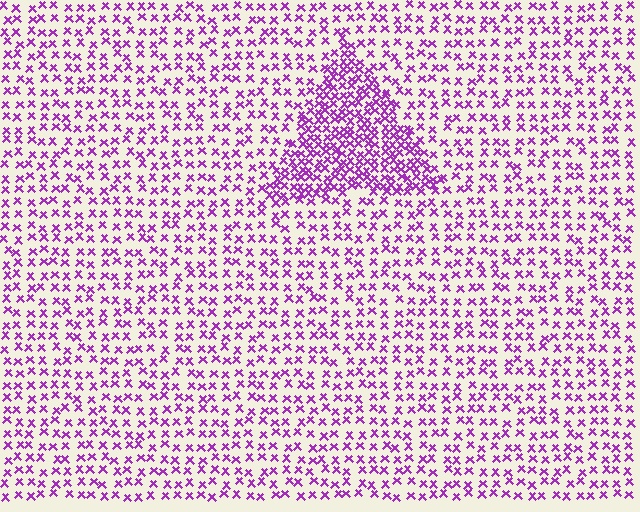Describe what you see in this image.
The image contains small purple elements arranged at two different densities. A triangle-shaped region is visible where the elements are more densely packed than the surrounding area.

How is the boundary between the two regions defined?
The boundary is defined by a change in element density (approximately 2.2x ratio). All elements are the same color, size, and shape.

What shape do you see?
I see a triangle.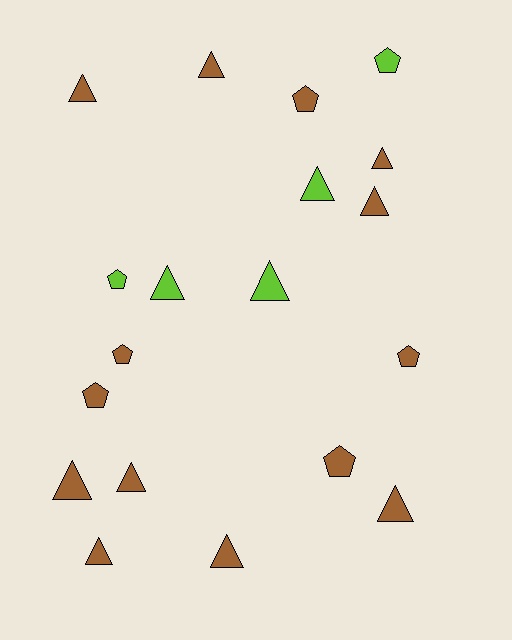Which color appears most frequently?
Brown, with 14 objects.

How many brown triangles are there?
There are 9 brown triangles.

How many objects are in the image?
There are 19 objects.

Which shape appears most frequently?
Triangle, with 12 objects.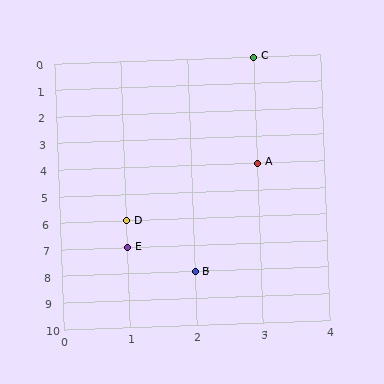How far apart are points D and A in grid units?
Points D and A are 2 columns and 2 rows apart (about 2.8 grid units diagonally).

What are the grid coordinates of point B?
Point B is at grid coordinates (2, 8).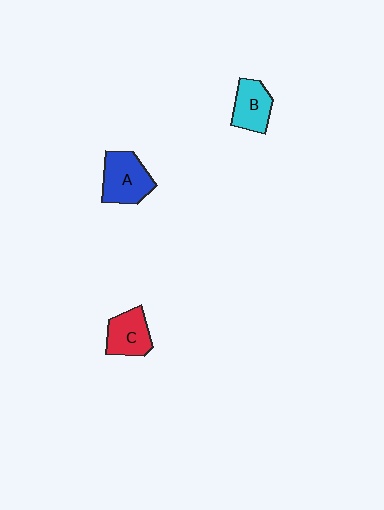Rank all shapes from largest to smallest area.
From largest to smallest: A (blue), C (red), B (cyan).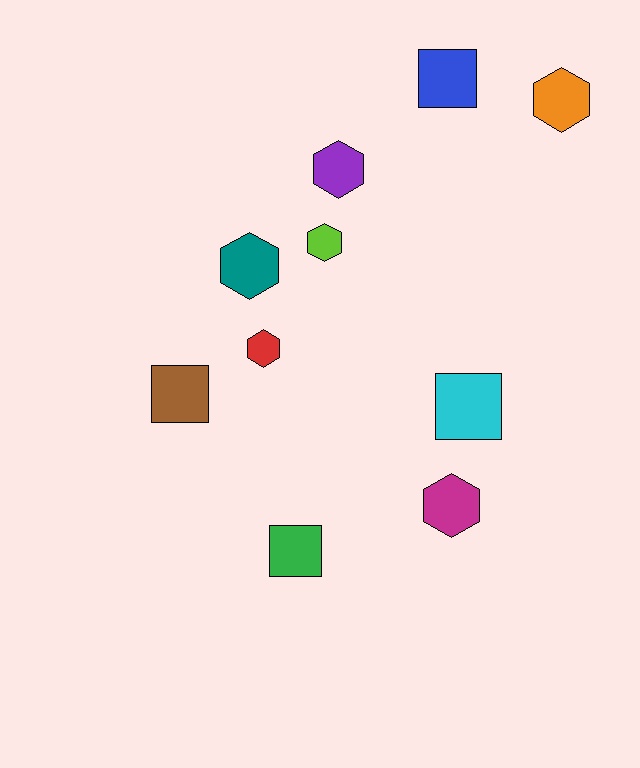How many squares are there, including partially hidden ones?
There are 4 squares.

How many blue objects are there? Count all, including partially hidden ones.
There is 1 blue object.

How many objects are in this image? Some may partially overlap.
There are 10 objects.